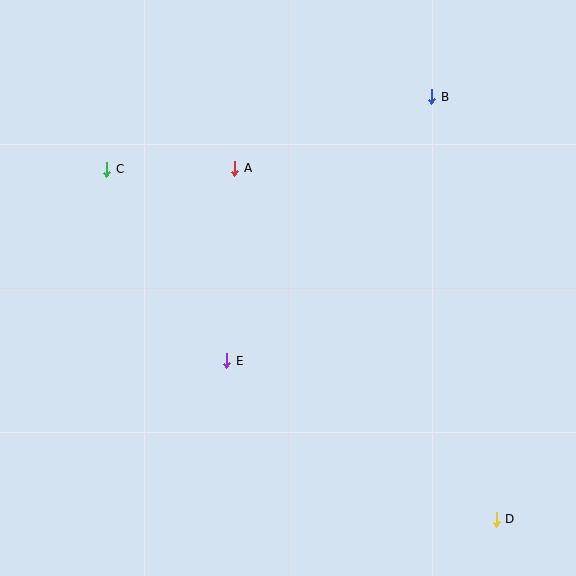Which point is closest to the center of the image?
Point E at (227, 361) is closest to the center.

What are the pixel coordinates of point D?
Point D is at (496, 519).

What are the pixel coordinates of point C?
Point C is at (107, 169).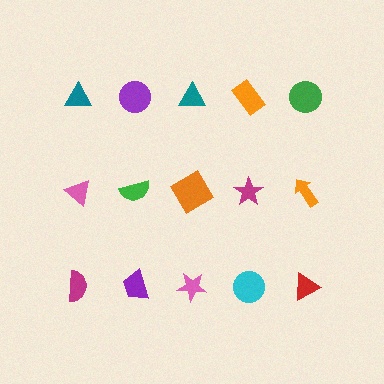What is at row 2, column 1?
A pink triangle.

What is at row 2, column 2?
A green semicircle.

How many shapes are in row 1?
5 shapes.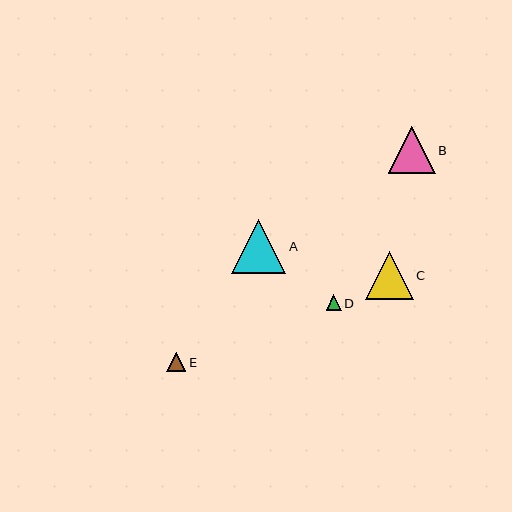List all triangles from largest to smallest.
From largest to smallest: A, C, B, E, D.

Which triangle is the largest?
Triangle A is the largest with a size of approximately 54 pixels.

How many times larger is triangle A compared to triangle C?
Triangle A is approximately 1.1 times the size of triangle C.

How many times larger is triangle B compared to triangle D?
Triangle B is approximately 3.1 times the size of triangle D.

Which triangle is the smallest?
Triangle D is the smallest with a size of approximately 15 pixels.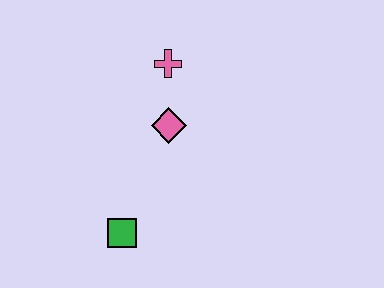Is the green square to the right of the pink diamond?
No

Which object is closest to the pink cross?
The pink diamond is closest to the pink cross.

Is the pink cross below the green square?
No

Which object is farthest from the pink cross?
The green square is farthest from the pink cross.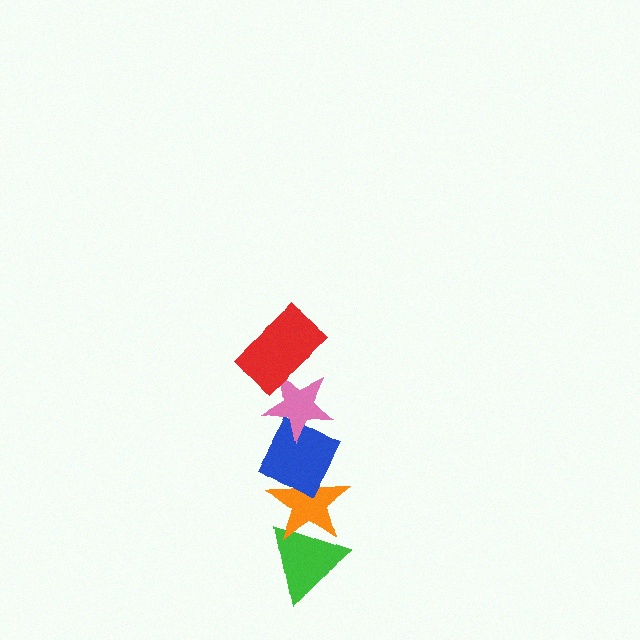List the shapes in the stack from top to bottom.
From top to bottom: the red rectangle, the pink star, the blue diamond, the orange star, the green triangle.